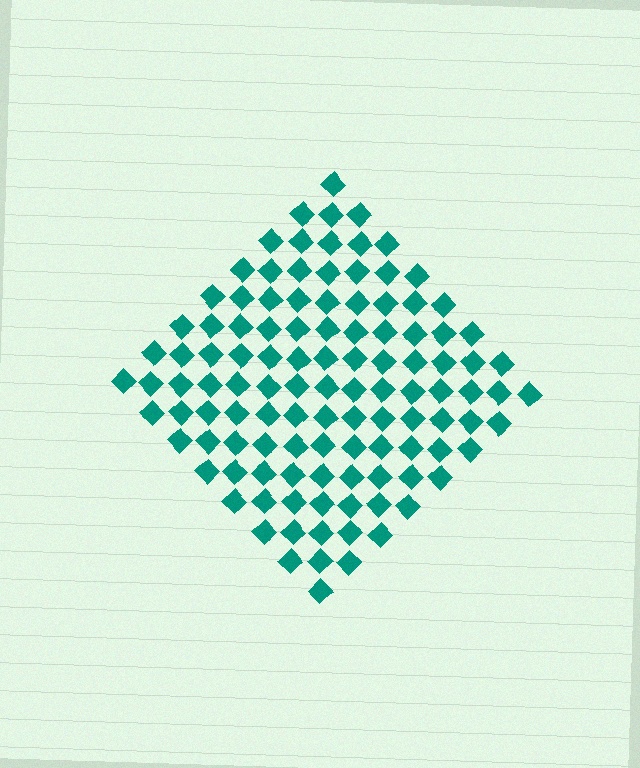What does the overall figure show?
The overall figure shows a diamond.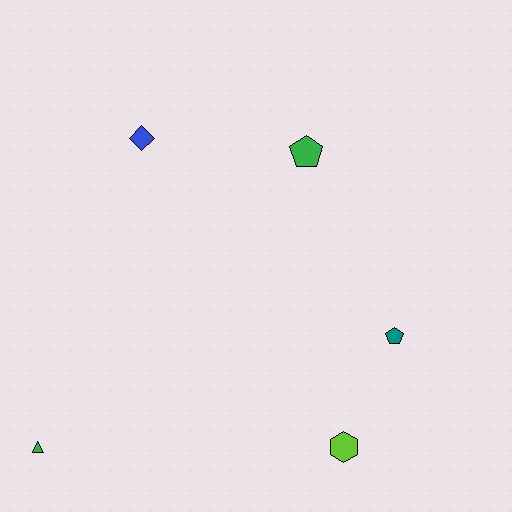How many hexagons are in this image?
There is 1 hexagon.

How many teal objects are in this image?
There is 1 teal object.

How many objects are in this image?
There are 5 objects.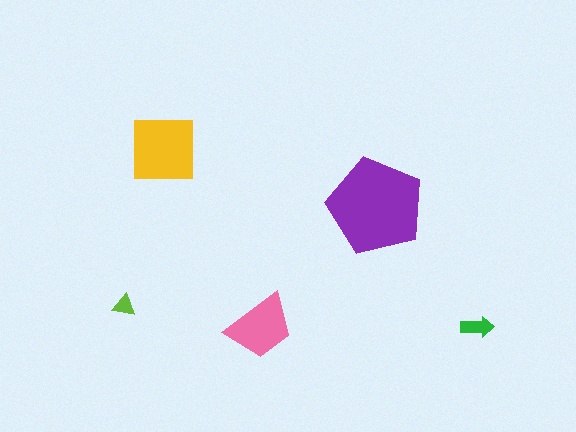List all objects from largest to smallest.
The purple pentagon, the yellow square, the pink trapezoid, the green arrow, the lime triangle.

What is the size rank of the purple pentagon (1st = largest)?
1st.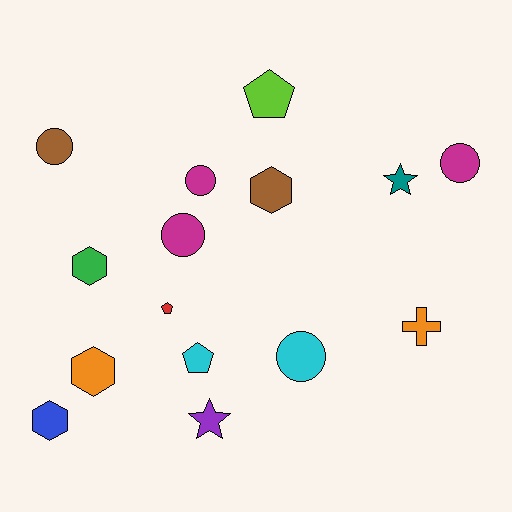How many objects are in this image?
There are 15 objects.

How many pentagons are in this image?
There are 3 pentagons.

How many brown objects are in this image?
There are 2 brown objects.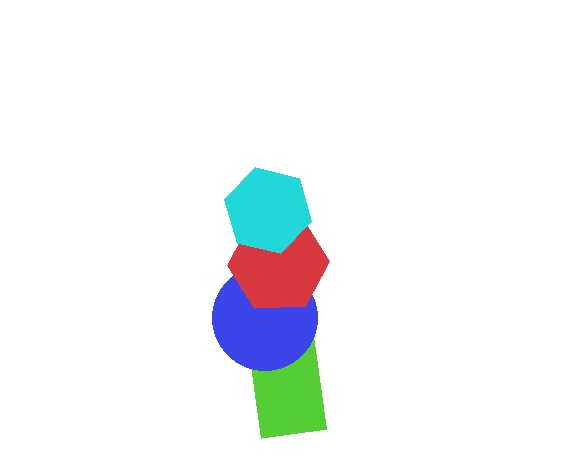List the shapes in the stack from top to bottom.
From top to bottom: the cyan hexagon, the red hexagon, the blue circle, the lime rectangle.